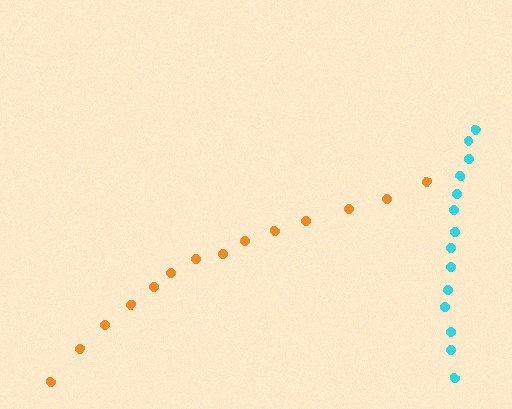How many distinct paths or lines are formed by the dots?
There are 2 distinct paths.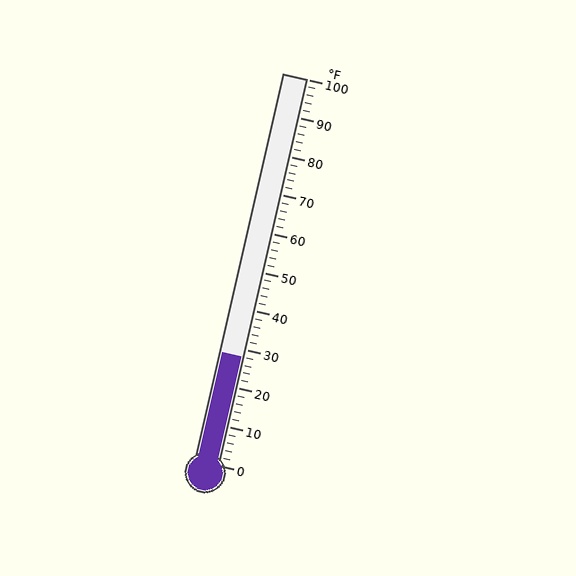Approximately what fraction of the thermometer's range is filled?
The thermometer is filled to approximately 30% of its range.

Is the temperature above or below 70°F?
The temperature is below 70°F.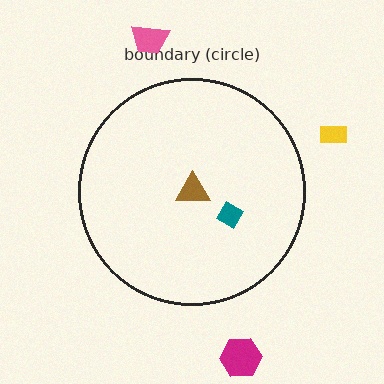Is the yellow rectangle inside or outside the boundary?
Outside.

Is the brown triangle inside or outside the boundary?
Inside.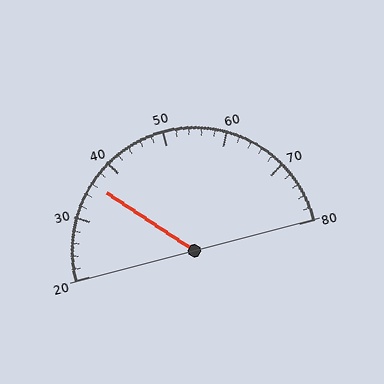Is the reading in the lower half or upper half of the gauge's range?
The reading is in the lower half of the range (20 to 80).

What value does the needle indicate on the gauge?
The needle indicates approximately 36.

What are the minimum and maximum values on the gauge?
The gauge ranges from 20 to 80.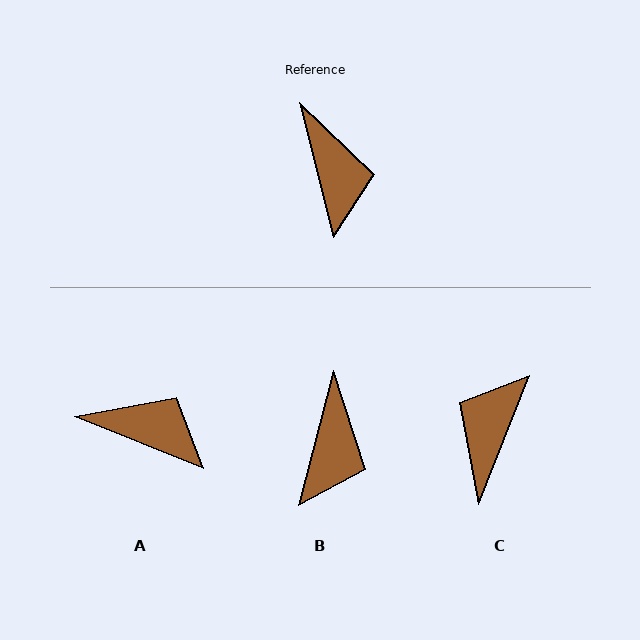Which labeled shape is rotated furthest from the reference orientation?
C, about 144 degrees away.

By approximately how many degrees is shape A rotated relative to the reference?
Approximately 54 degrees counter-clockwise.